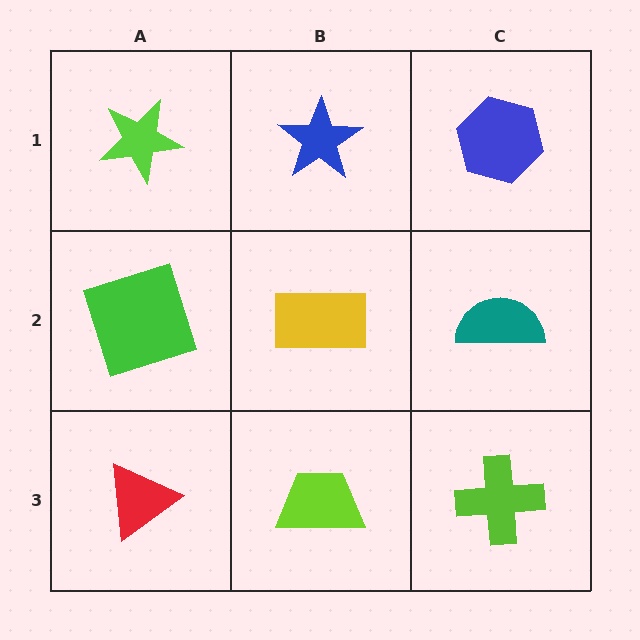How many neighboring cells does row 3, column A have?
2.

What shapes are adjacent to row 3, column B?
A yellow rectangle (row 2, column B), a red triangle (row 3, column A), a lime cross (row 3, column C).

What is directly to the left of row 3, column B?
A red triangle.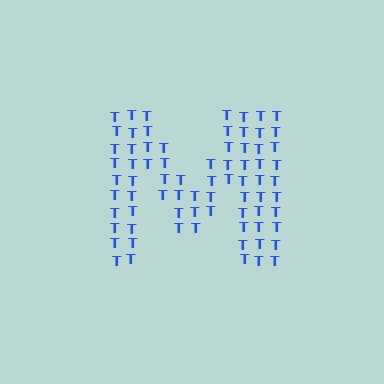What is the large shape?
The large shape is the letter M.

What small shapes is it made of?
It is made of small letter T's.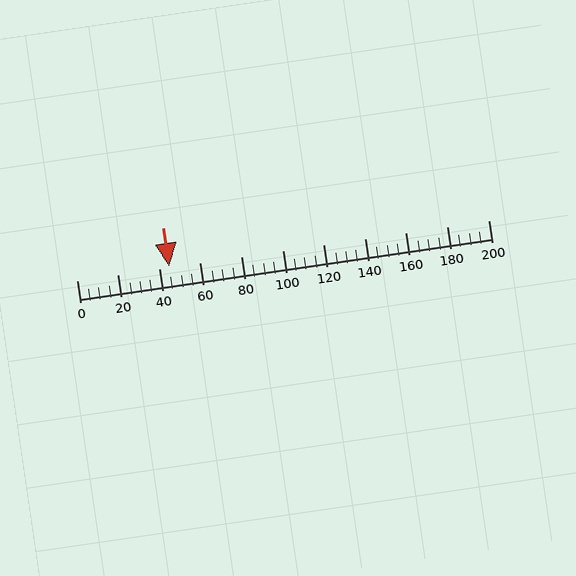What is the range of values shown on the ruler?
The ruler shows values from 0 to 200.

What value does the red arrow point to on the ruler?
The red arrow points to approximately 45.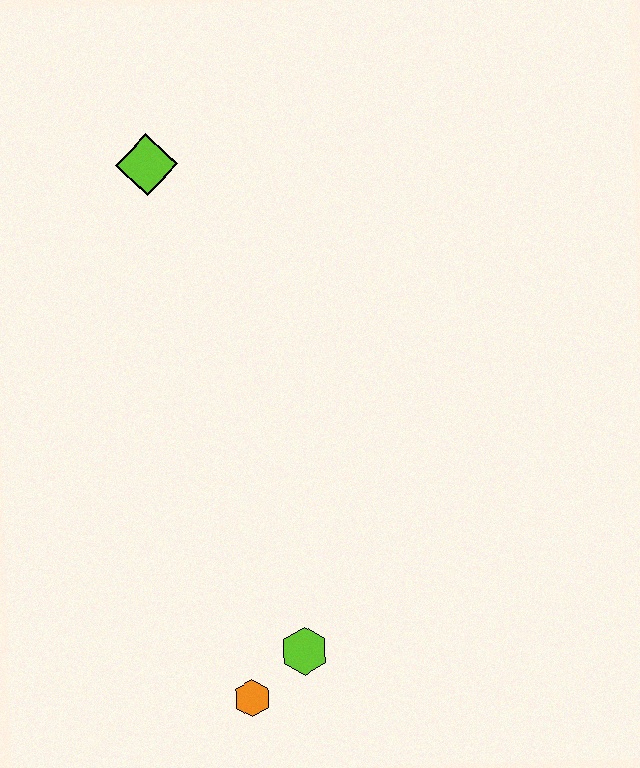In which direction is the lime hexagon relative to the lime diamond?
The lime hexagon is below the lime diamond.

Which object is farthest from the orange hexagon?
The lime diamond is farthest from the orange hexagon.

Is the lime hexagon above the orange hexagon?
Yes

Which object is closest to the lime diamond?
The lime hexagon is closest to the lime diamond.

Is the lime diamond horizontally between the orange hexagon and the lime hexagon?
No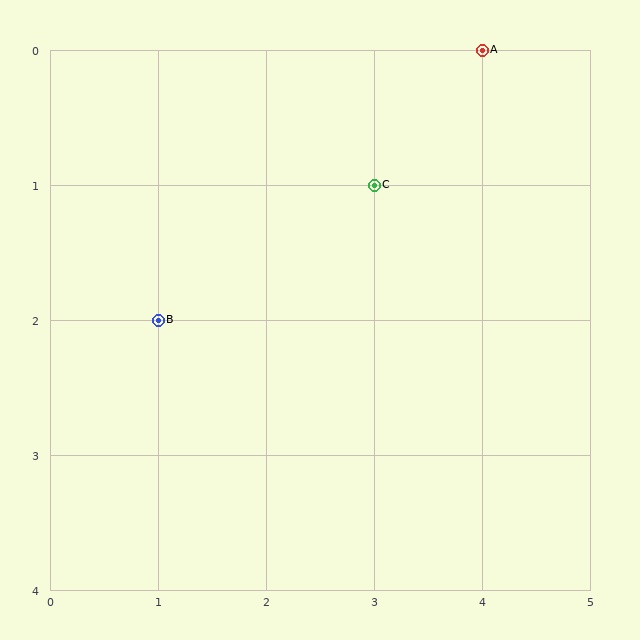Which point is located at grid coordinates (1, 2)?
Point B is at (1, 2).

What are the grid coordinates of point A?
Point A is at grid coordinates (4, 0).